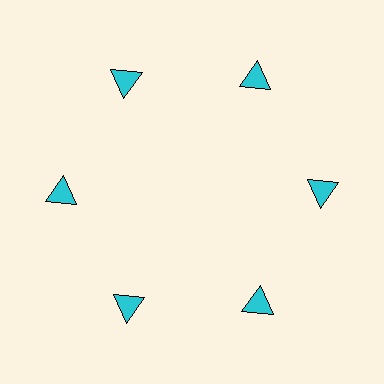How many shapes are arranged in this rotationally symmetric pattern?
There are 6 shapes, arranged in 6 groups of 1.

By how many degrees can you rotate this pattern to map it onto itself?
The pattern maps onto itself every 60 degrees of rotation.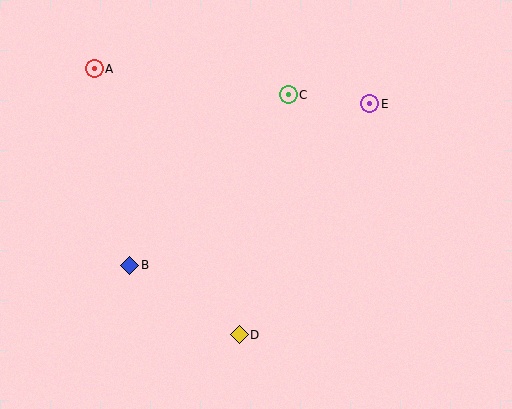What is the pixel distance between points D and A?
The distance between D and A is 303 pixels.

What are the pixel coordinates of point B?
Point B is at (130, 265).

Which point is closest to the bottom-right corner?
Point D is closest to the bottom-right corner.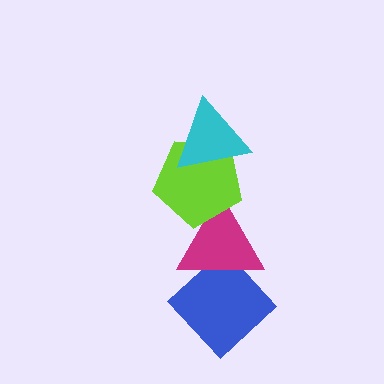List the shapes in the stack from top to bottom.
From top to bottom: the cyan triangle, the lime pentagon, the magenta triangle, the blue diamond.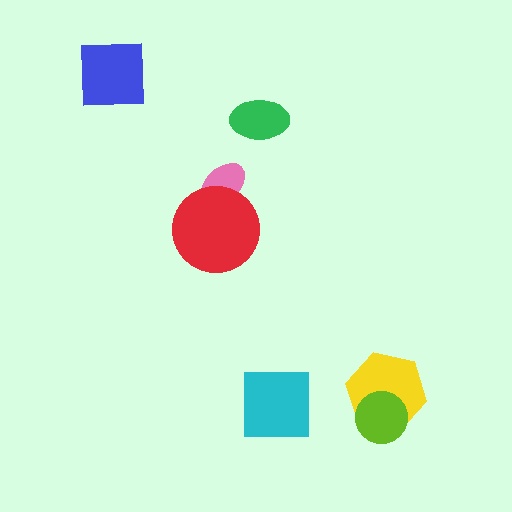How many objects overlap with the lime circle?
1 object overlaps with the lime circle.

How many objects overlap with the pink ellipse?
1 object overlaps with the pink ellipse.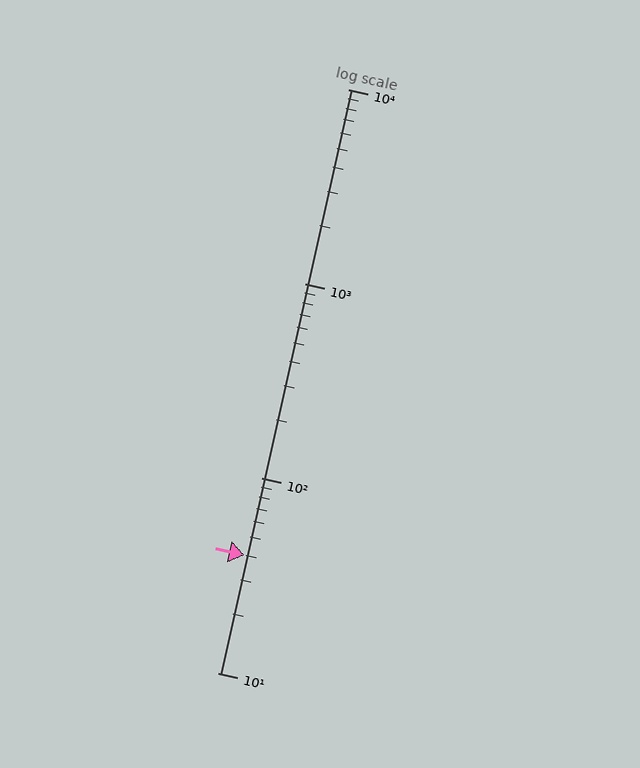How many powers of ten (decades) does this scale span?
The scale spans 3 decades, from 10 to 10000.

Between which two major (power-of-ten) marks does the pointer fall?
The pointer is between 10 and 100.